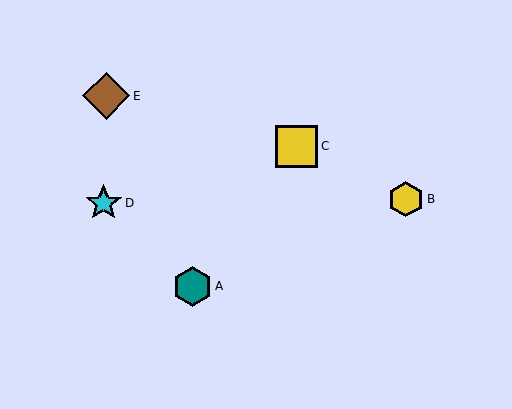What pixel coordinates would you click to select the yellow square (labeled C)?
Click at (297, 146) to select the yellow square C.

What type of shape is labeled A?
Shape A is a teal hexagon.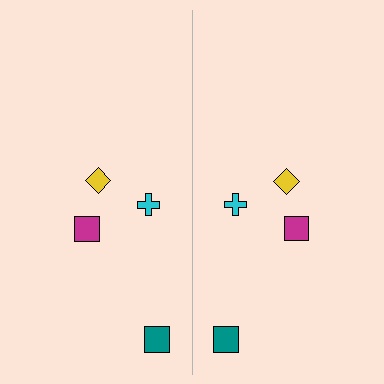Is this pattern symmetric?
Yes, this pattern has bilateral (reflection) symmetry.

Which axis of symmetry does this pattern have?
The pattern has a vertical axis of symmetry running through the center of the image.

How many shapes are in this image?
There are 8 shapes in this image.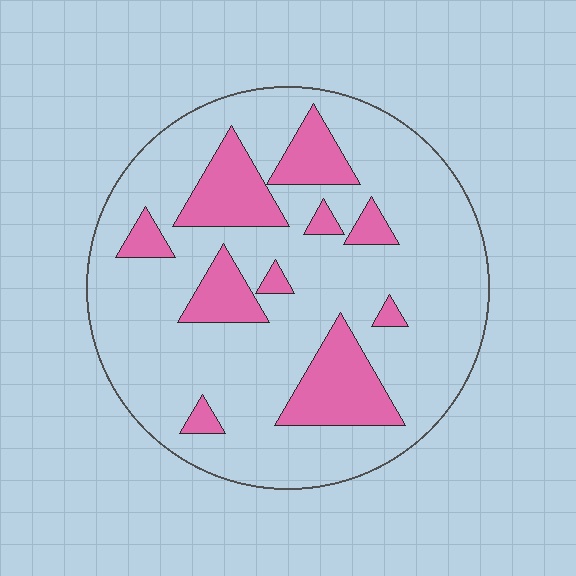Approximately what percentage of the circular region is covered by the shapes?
Approximately 20%.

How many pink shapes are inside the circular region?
10.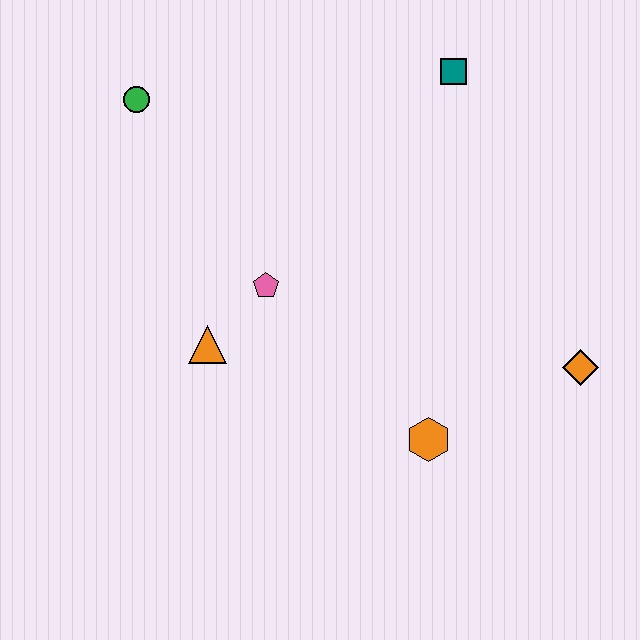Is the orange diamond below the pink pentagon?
Yes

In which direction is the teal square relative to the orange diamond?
The teal square is above the orange diamond.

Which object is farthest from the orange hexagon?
The green circle is farthest from the orange hexagon.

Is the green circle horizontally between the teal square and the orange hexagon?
No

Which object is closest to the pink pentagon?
The orange triangle is closest to the pink pentagon.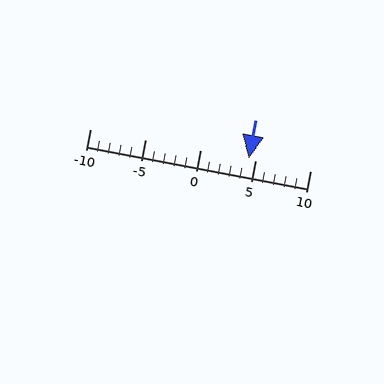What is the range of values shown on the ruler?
The ruler shows values from -10 to 10.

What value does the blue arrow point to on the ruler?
The blue arrow points to approximately 4.